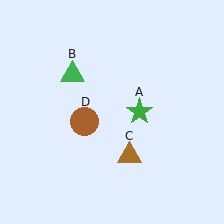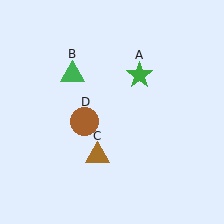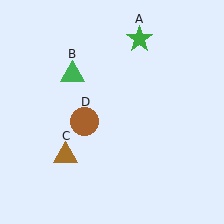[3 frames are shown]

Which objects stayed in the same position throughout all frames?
Green triangle (object B) and brown circle (object D) remained stationary.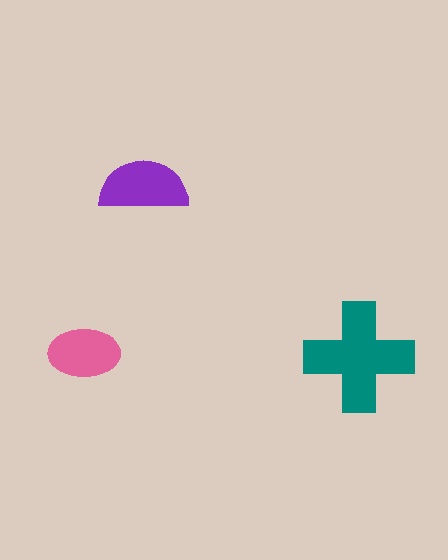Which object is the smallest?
The pink ellipse.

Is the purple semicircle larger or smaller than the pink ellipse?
Larger.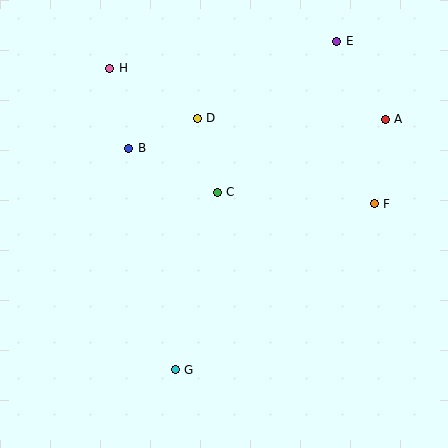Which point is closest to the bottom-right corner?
Point F is closest to the bottom-right corner.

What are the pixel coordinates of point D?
Point D is at (197, 118).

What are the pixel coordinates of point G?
Point G is at (175, 370).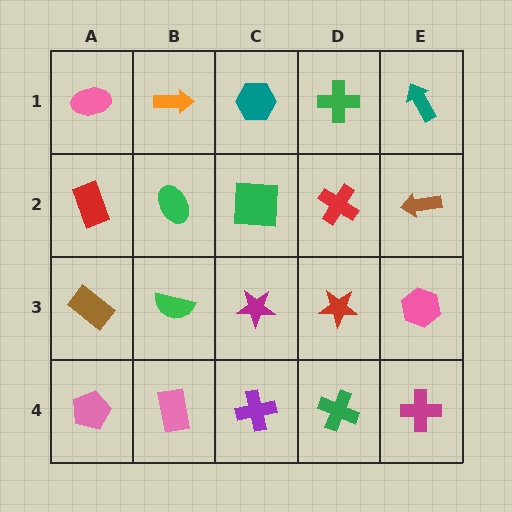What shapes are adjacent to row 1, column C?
A green square (row 2, column C), an orange arrow (row 1, column B), a green cross (row 1, column D).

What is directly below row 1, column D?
A red cross.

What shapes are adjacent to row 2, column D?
A green cross (row 1, column D), a red star (row 3, column D), a green square (row 2, column C), a brown arrow (row 2, column E).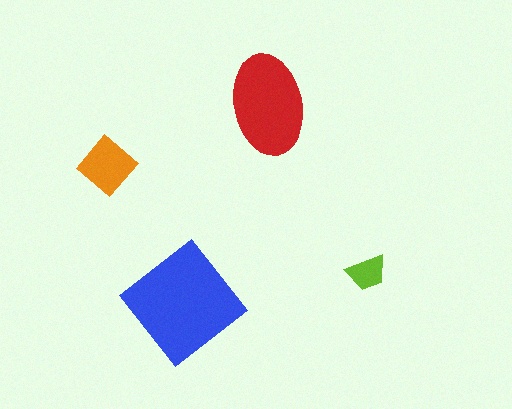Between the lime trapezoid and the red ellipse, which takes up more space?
The red ellipse.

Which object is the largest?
The blue diamond.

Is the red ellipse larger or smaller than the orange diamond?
Larger.